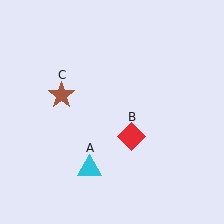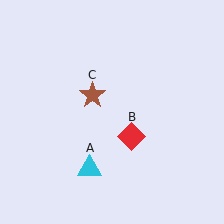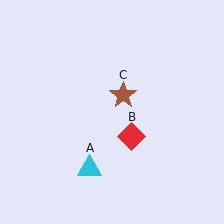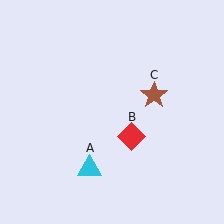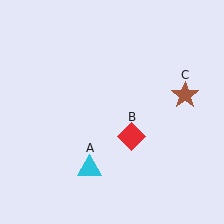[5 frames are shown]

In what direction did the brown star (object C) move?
The brown star (object C) moved right.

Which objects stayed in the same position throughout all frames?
Cyan triangle (object A) and red diamond (object B) remained stationary.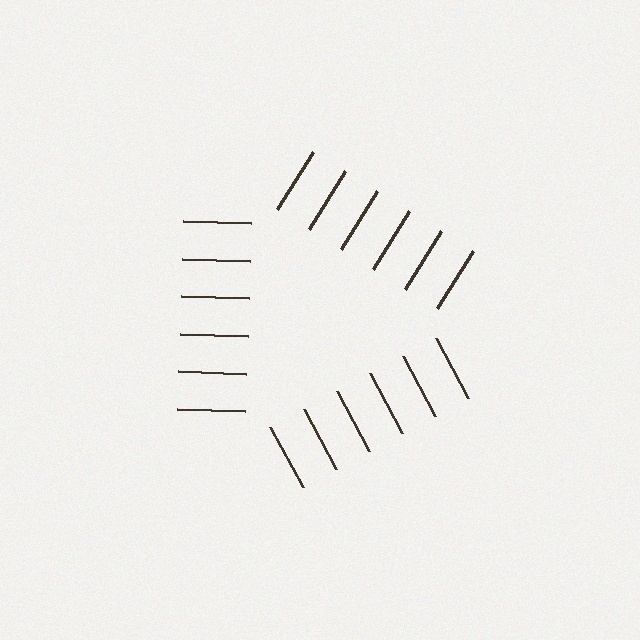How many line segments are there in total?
18 — 6 along each of the 3 edges.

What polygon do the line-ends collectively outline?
An illusory triangle — the line segments terminate on its edges but no continuous stroke is drawn.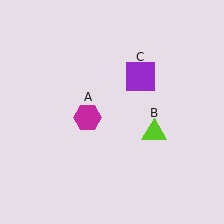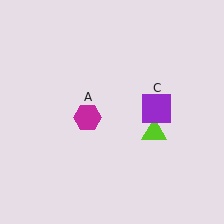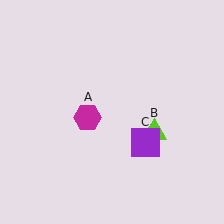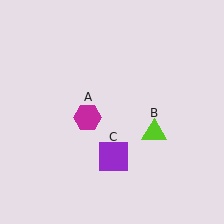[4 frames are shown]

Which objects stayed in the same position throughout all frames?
Magenta hexagon (object A) and lime triangle (object B) remained stationary.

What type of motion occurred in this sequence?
The purple square (object C) rotated clockwise around the center of the scene.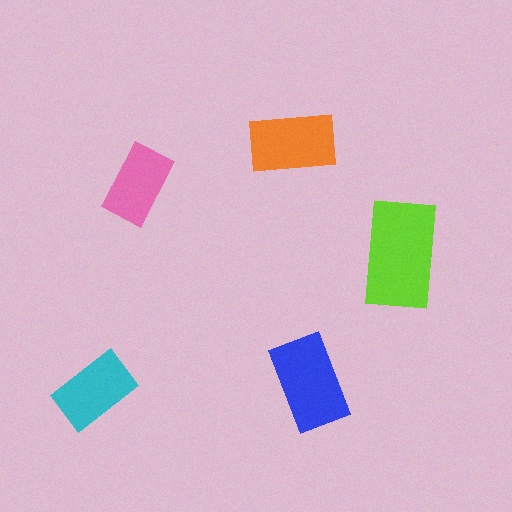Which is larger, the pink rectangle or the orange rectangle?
The orange one.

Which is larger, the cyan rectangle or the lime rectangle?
The lime one.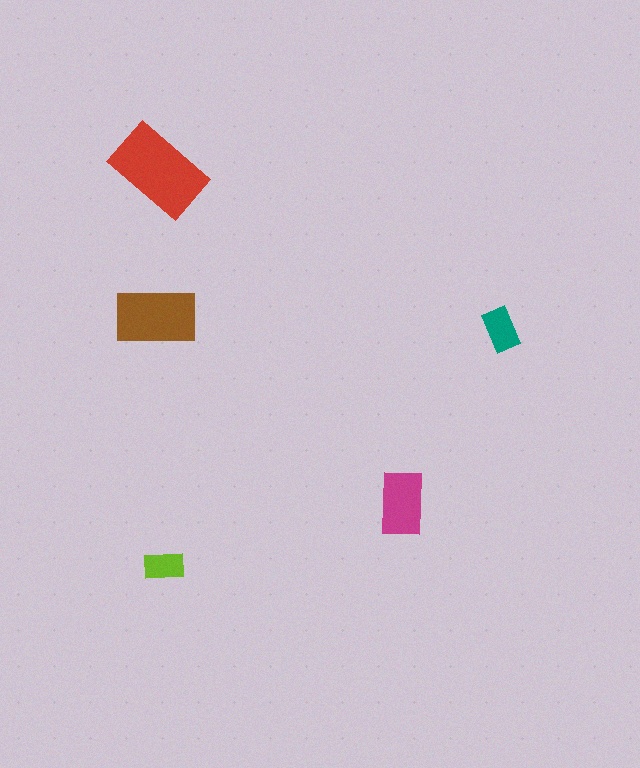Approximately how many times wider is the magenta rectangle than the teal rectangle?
About 1.5 times wider.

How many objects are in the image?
There are 5 objects in the image.